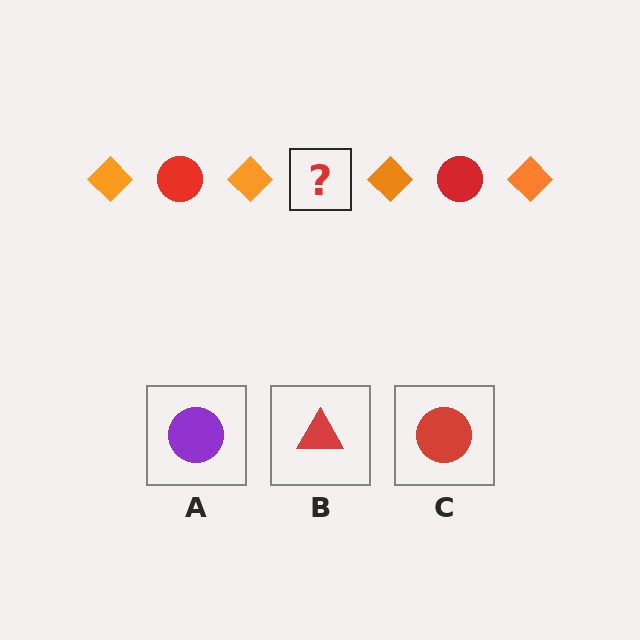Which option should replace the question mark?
Option C.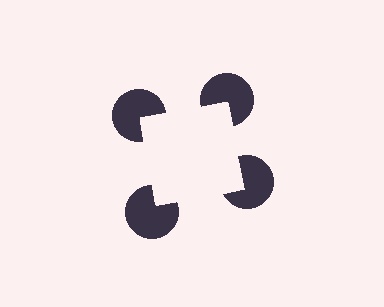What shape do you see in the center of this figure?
An illusory square — its edges are inferred from the aligned wedge cuts in the pac-man discs, not physically drawn.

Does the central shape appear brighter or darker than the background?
It typically appears slightly brighter than the background, even though no actual brightness change is drawn.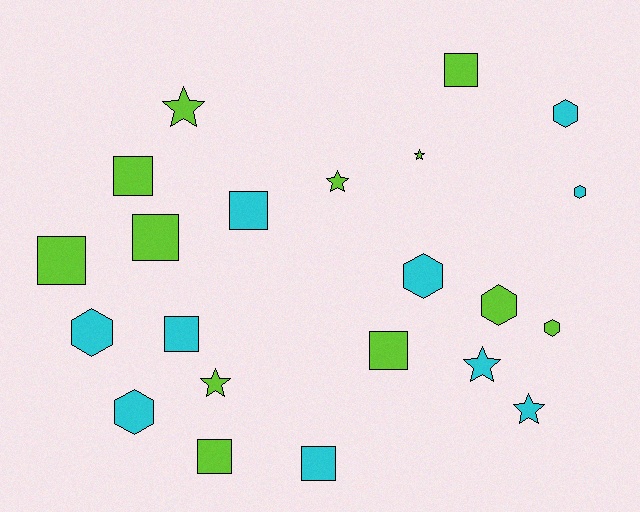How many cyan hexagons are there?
There are 5 cyan hexagons.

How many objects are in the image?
There are 22 objects.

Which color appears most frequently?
Lime, with 12 objects.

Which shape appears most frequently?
Square, with 9 objects.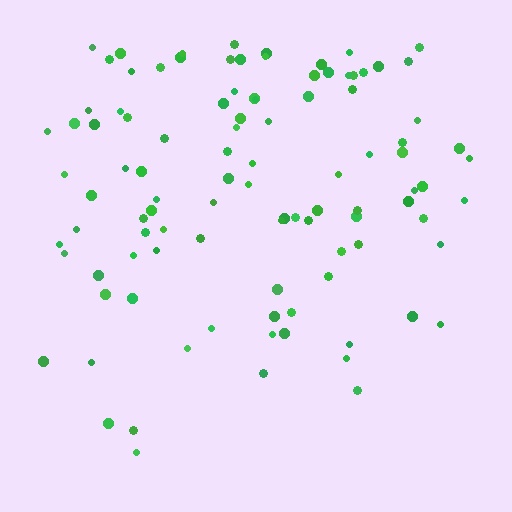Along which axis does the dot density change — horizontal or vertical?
Vertical.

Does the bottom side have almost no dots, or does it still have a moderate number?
Still a moderate number, just noticeably fewer than the top.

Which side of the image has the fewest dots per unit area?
The bottom.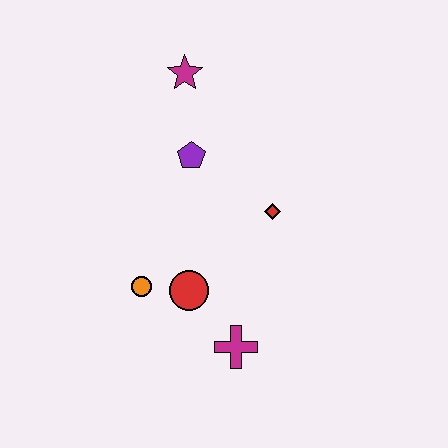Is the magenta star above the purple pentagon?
Yes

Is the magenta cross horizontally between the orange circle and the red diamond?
Yes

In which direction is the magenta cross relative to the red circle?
The magenta cross is below the red circle.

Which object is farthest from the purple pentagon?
The magenta cross is farthest from the purple pentagon.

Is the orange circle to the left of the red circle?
Yes